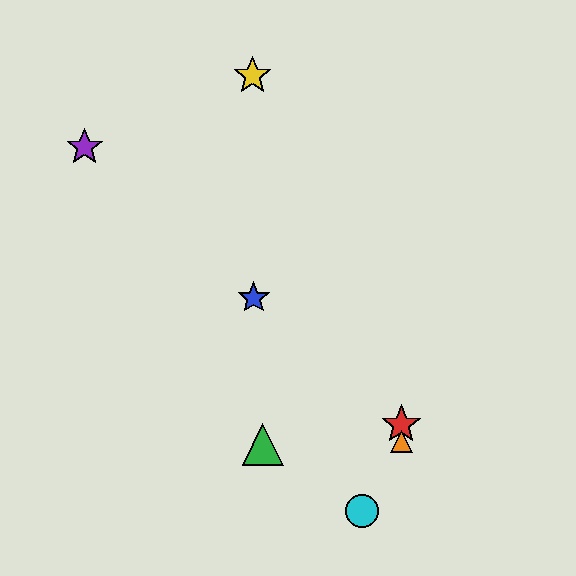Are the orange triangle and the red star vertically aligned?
Yes, both are at x≈401.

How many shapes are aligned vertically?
2 shapes (the red star, the orange triangle) are aligned vertically.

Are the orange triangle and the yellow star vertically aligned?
No, the orange triangle is at x≈401 and the yellow star is at x≈252.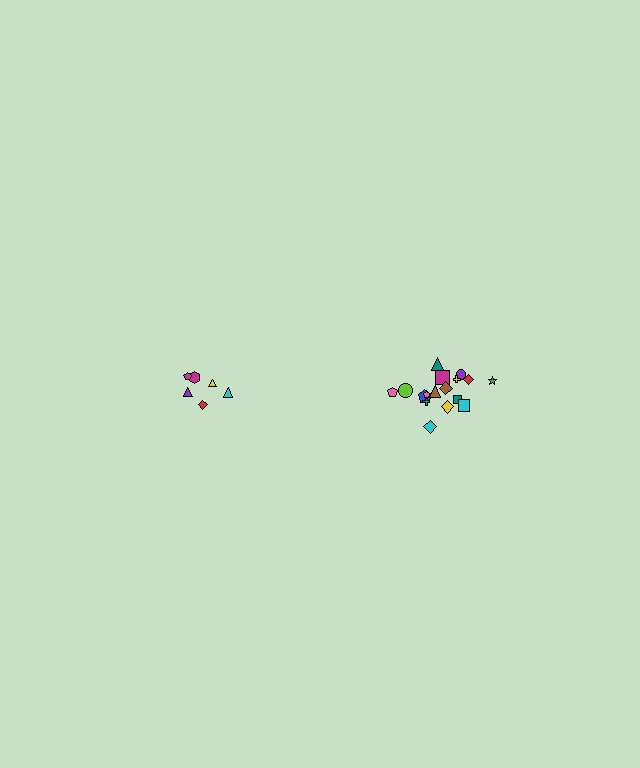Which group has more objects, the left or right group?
The right group.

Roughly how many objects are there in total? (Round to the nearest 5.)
Roughly 25 objects in total.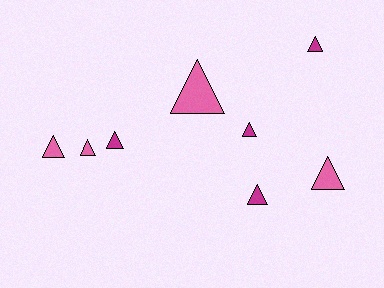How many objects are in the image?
There are 8 objects.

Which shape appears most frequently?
Triangle, with 8 objects.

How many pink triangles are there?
There are 4 pink triangles.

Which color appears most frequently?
Pink, with 4 objects.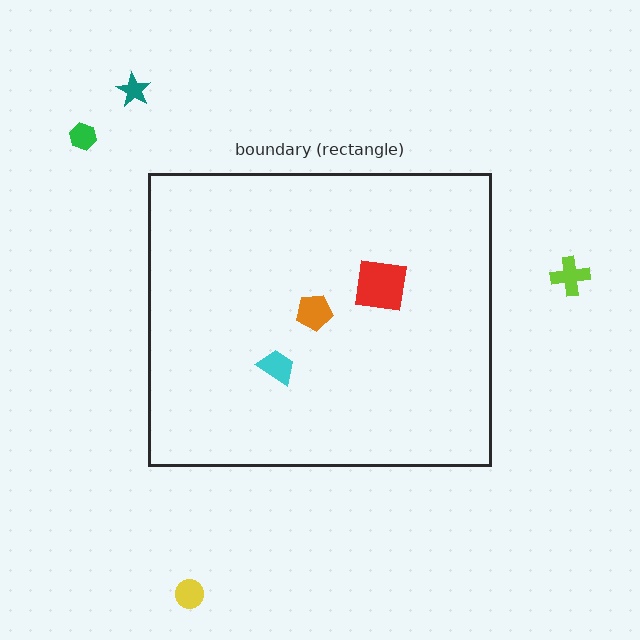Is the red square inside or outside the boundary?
Inside.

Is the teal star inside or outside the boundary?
Outside.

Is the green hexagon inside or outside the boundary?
Outside.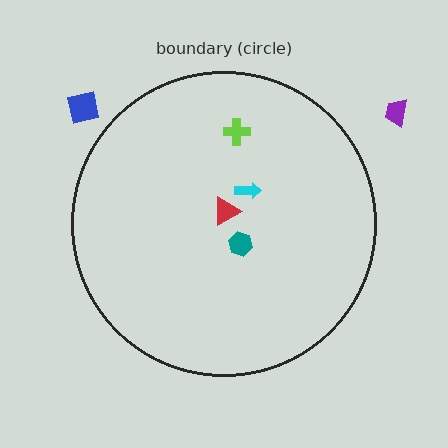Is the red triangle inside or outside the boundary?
Inside.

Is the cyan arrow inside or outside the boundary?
Inside.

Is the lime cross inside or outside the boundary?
Inside.